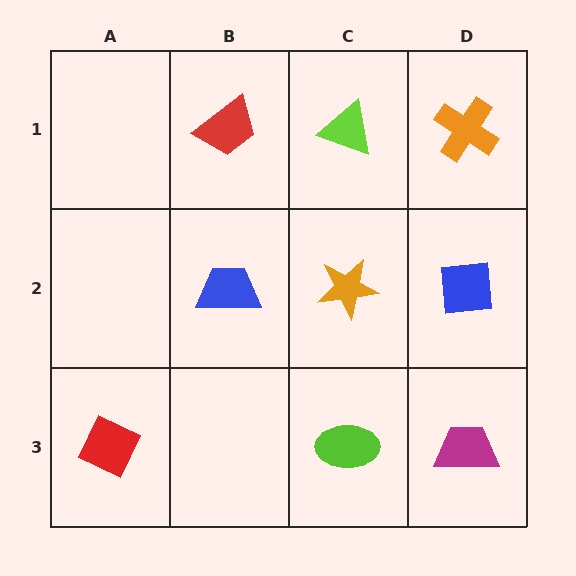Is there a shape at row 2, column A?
No, that cell is empty.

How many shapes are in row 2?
3 shapes.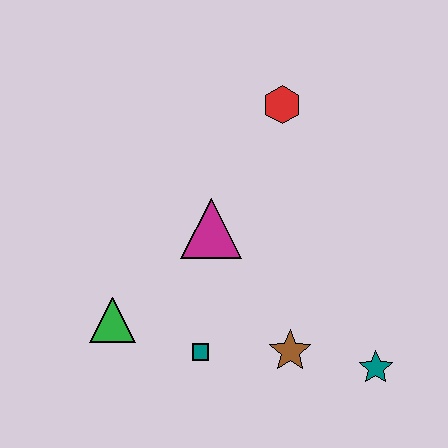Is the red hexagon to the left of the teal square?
No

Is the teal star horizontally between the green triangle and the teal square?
No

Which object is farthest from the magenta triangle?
The teal star is farthest from the magenta triangle.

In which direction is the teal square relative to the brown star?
The teal square is to the left of the brown star.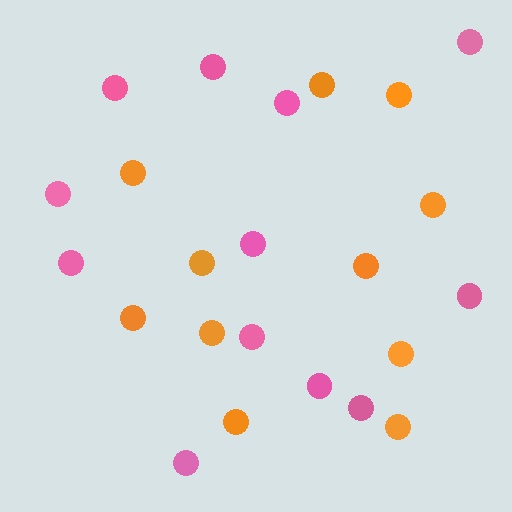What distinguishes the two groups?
There are 2 groups: one group of pink circles (12) and one group of orange circles (11).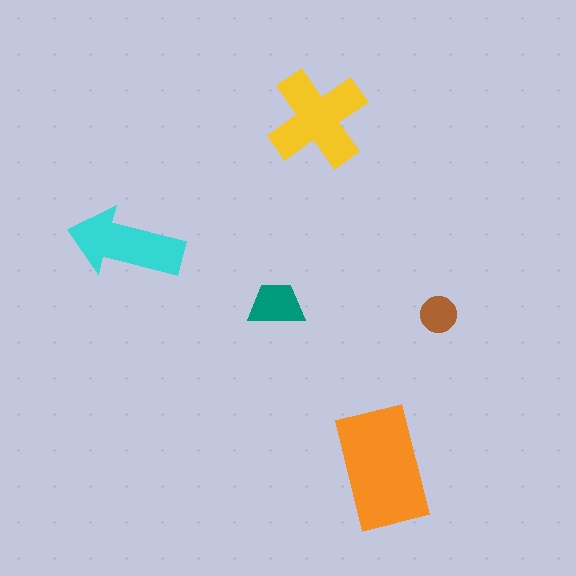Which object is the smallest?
The brown circle.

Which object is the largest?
The orange rectangle.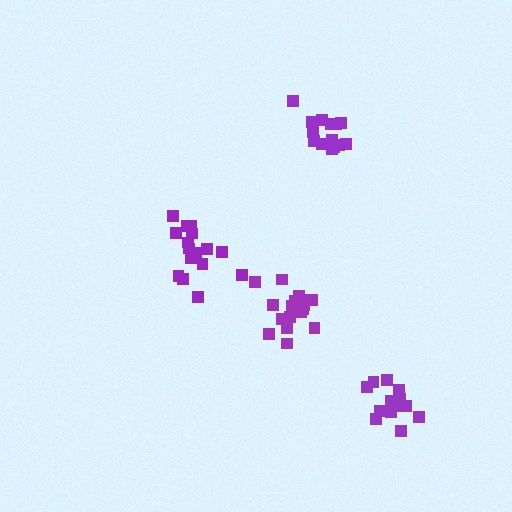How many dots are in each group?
Group 1: 15 dots, Group 2: 19 dots, Group 3: 17 dots, Group 4: 14 dots (65 total).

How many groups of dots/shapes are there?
There are 4 groups.